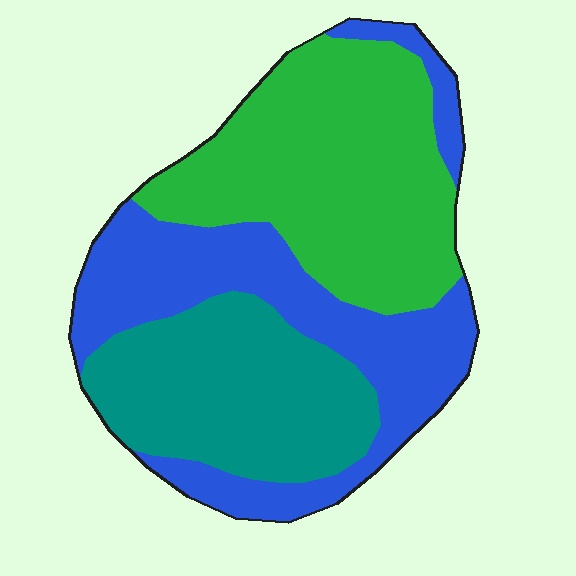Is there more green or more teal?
Green.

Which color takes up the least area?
Teal, at roughly 30%.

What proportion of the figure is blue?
Blue covers around 35% of the figure.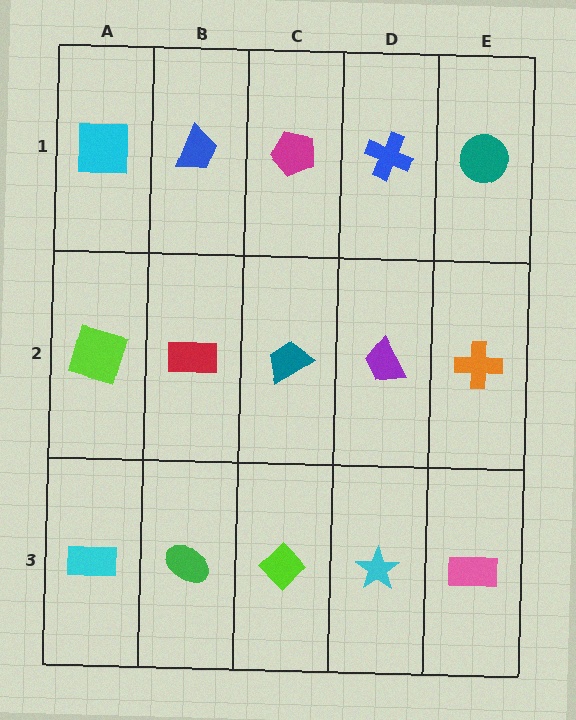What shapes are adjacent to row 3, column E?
An orange cross (row 2, column E), a cyan star (row 3, column D).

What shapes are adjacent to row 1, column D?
A purple trapezoid (row 2, column D), a magenta pentagon (row 1, column C), a teal circle (row 1, column E).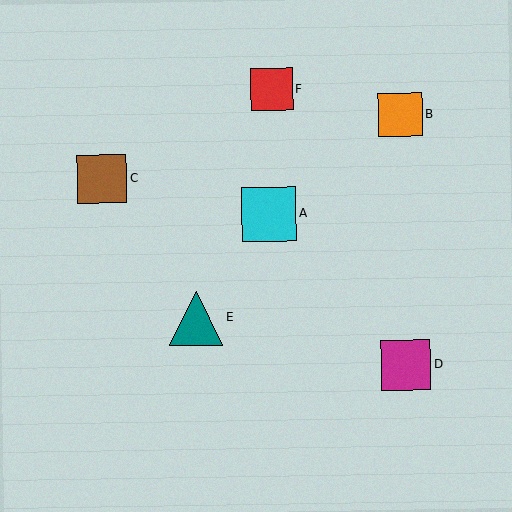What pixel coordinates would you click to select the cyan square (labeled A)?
Click at (269, 214) to select the cyan square A.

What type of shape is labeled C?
Shape C is a brown square.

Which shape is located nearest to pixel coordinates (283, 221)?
The cyan square (labeled A) at (269, 214) is nearest to that location.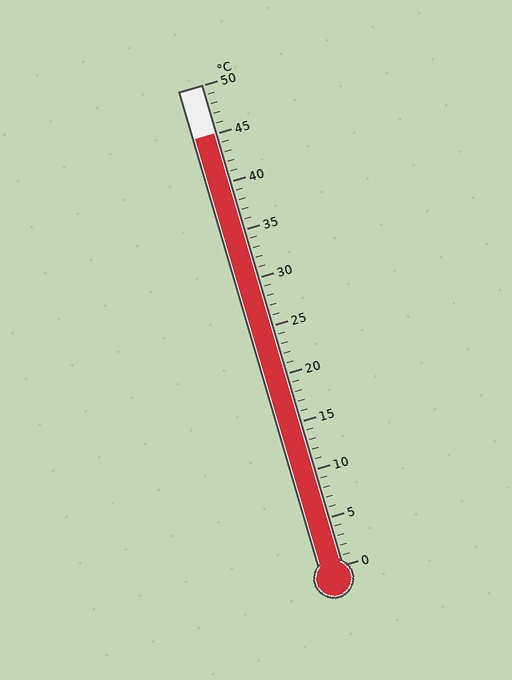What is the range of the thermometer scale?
The thermometer scale ranges from 0°C to 50°C.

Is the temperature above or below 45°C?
The temperature is at 45°C.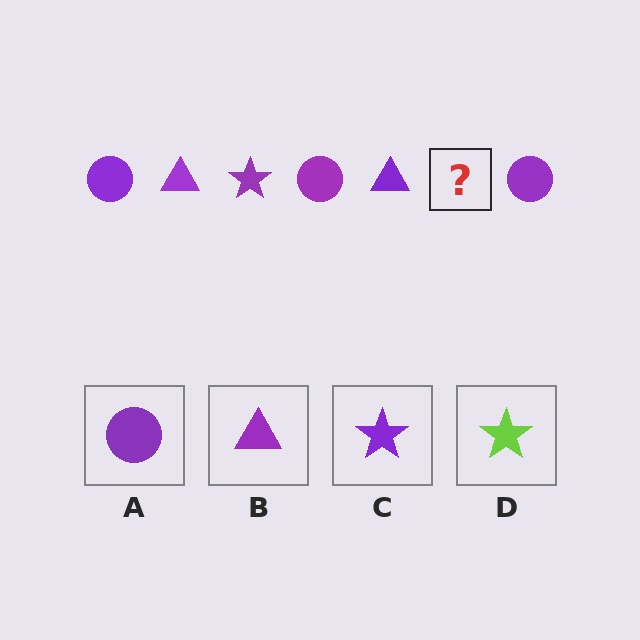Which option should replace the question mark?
Option C.